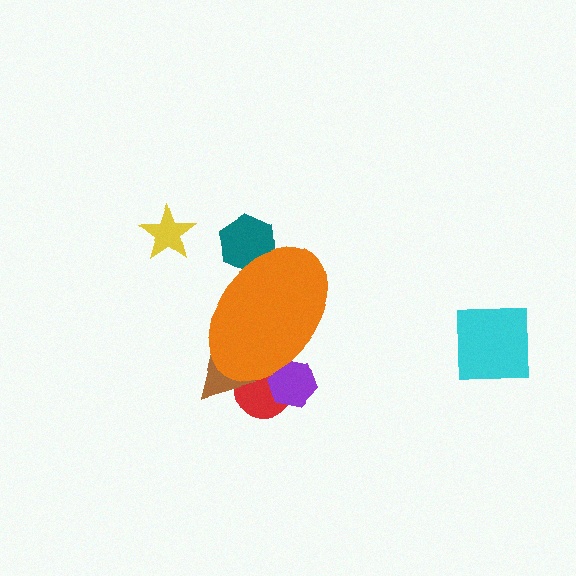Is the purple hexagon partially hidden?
Yes, the purple hexagon is partially hidden behind the orange ellipse.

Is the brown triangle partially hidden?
Yes, the brown triangle is partially hidden behind the orange ellipse.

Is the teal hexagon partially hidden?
Yes, the teal hexagon is partially hidden behind the orange ellipse.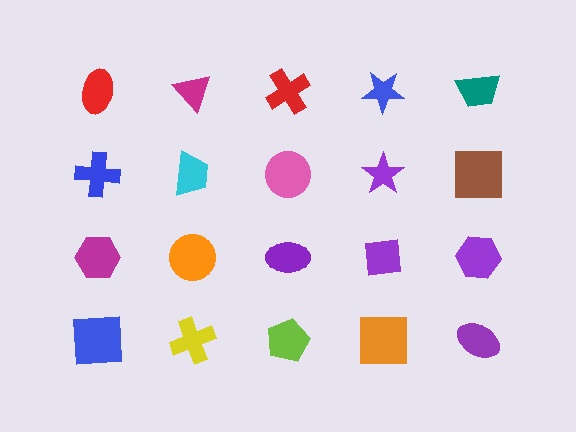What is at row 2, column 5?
A brown square.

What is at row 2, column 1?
A blue cross.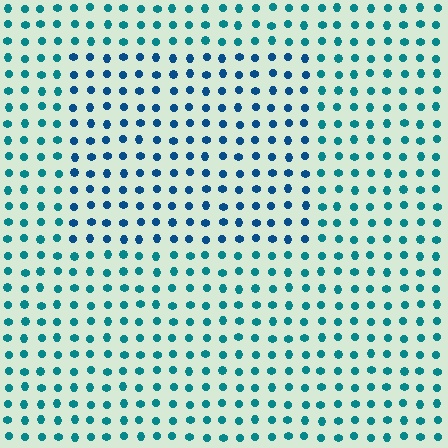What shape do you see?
I see a rectangle.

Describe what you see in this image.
The image is filled with small teal elements in a uniform arrangement. A rectangle-shaped region is visible where the elements are tinted to a slightly different hue, forming a subtle color boundary.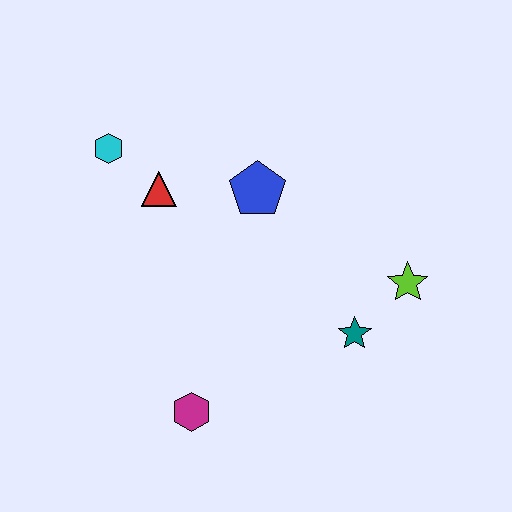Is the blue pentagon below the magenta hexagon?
No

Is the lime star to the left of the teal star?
No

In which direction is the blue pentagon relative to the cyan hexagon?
The blue pentagon is to the right of the cyan hexagon.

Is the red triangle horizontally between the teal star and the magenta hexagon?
No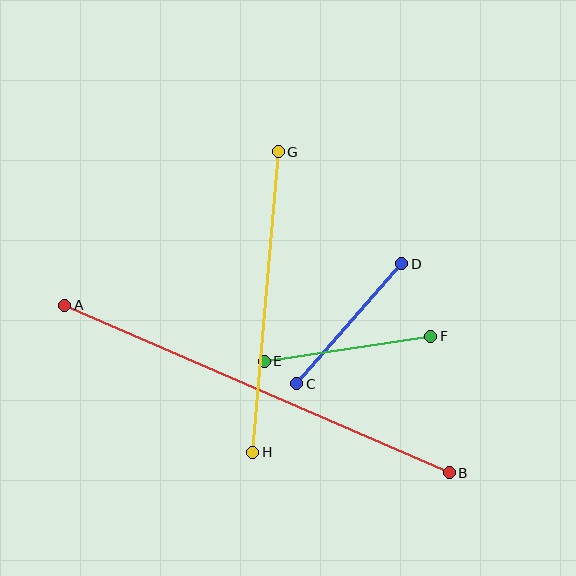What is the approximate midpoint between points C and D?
The midpoint is at approximately (349, 324) pixels.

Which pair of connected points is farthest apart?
Points A and B are farthest apart.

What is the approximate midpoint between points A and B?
The midpoint is at approximately (257, 389) pixels.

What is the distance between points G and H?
The distance is approximately 302 pixels.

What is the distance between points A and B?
The distance is approximately 419 pixels.